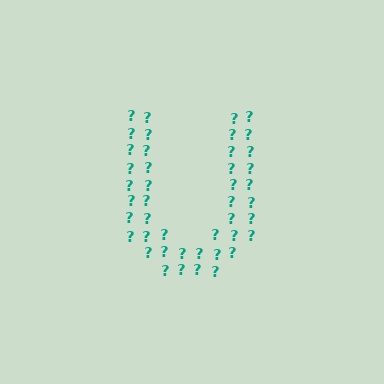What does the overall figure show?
The overall figure shows the letter U.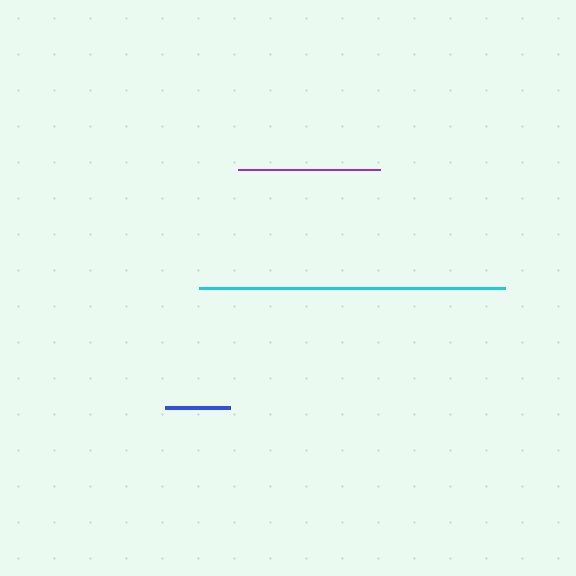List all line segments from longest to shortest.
From longest to shortest: cyan, purple, blue.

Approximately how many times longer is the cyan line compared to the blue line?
The cyan line is approximately 4.7 times the length of the blue line.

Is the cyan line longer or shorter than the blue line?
The cyan line is longer than the blue line.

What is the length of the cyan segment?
The cyan segment is approximately 306 pixels long.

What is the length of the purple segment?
The purple segment is approximately 142 pixels long.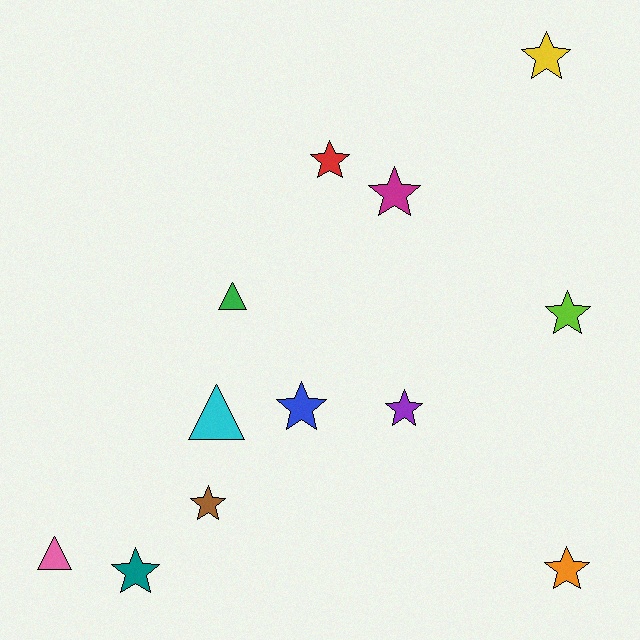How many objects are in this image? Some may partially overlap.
There are 12 objects.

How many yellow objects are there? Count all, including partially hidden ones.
There is 1 yellow object.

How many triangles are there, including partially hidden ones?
There are 3 triangles.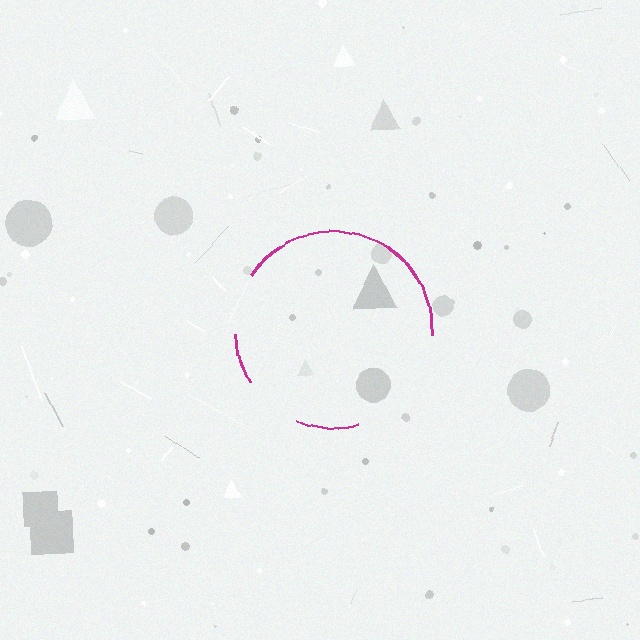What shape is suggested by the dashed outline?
The dashed outline suggests a circle.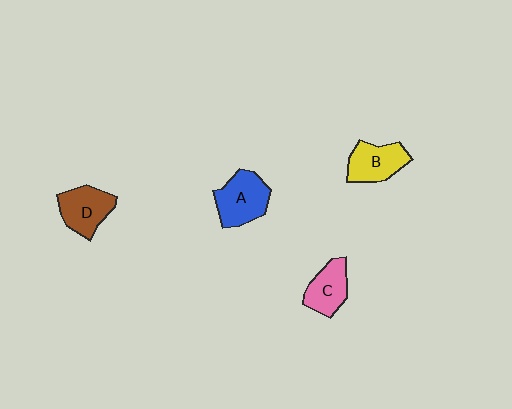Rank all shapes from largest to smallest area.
From largest to smallest: A (blue), D (brown), B (yellow), C (pink).